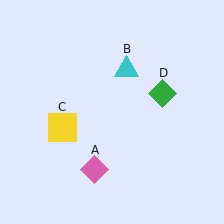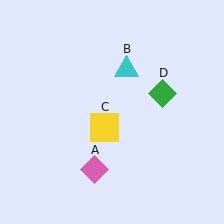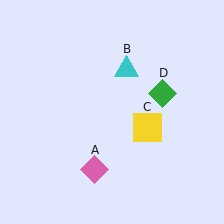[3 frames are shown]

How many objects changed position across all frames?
1 object changed position: yellow square (object C).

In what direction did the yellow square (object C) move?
The yellow square (object C) moved right.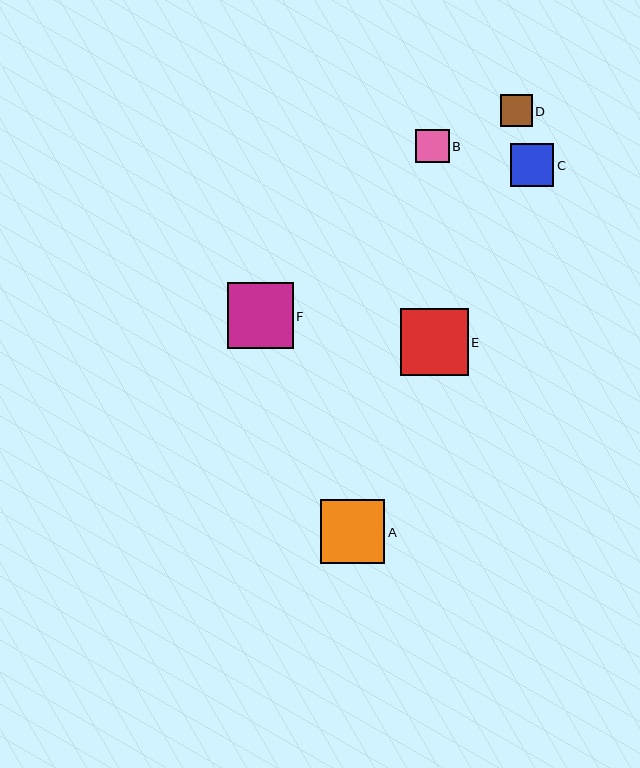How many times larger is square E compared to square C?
Square E is approximately 1.5 times the size of square C.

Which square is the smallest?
Square D is the smallest with a size of approximately 32 pixels.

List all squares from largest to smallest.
From largest to smallest: E, F, A, C, B, D.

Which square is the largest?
Square E is the largest with a size of approximately 67 pixels.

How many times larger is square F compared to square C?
Square F is approximately 1.5 times the size of square C.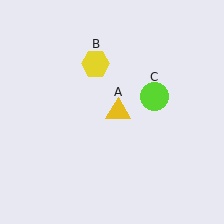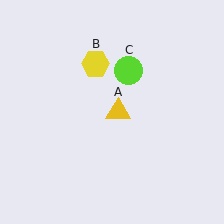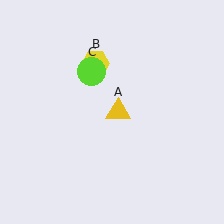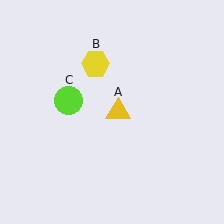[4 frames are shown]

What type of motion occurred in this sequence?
The lime circle (object C) rotated counterclockwise around the center of the scene.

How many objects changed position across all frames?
1 object changed position: lime circle (object C).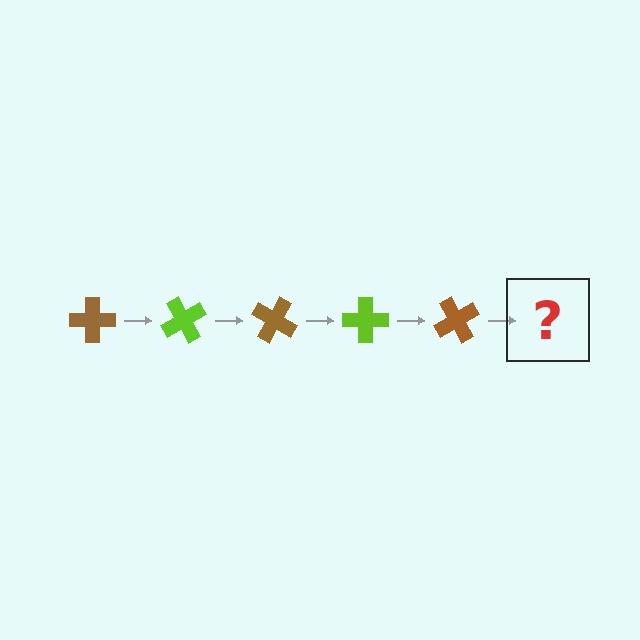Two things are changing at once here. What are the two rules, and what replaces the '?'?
The two rules are that it rotates 60 degrees each step and the color cycles through brown and lime. The '?' should be a lime cross, rotated 300 degrees from the start.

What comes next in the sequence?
The next element should be a lime cross, rotated 300 degrees from the start.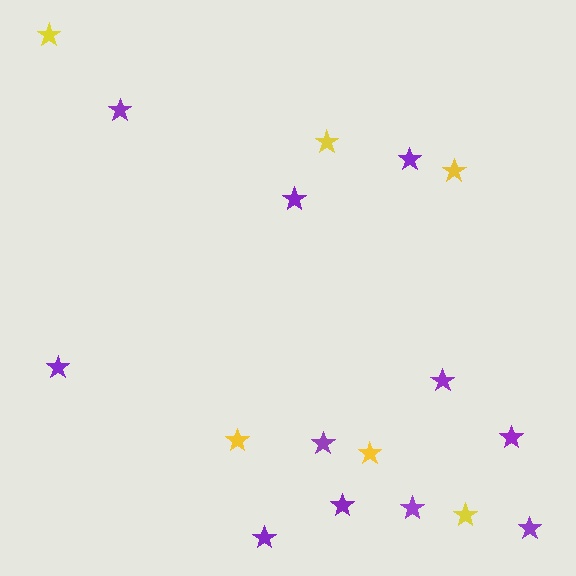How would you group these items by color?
There are 2 groups: one group of yellow stars (6) and one group of purple stars (11).